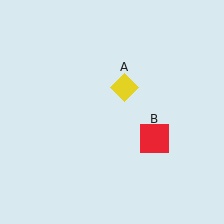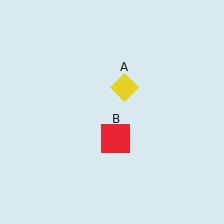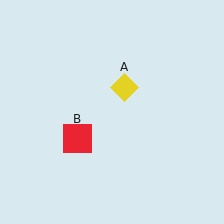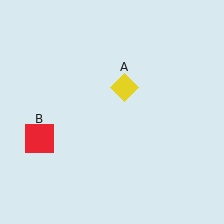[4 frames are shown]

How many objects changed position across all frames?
1 object changed position: red square (object B).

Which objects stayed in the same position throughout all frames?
Yellow diamond (object A) remained stationary.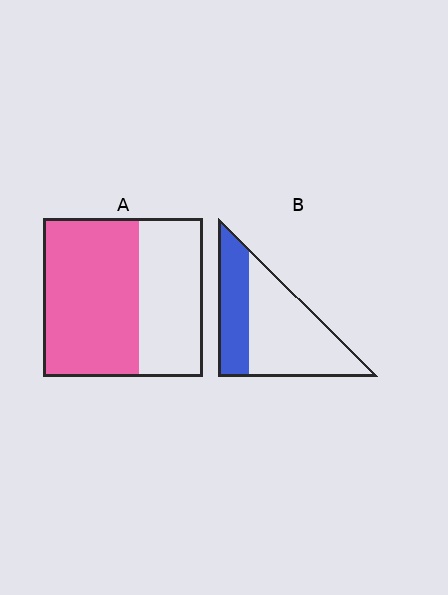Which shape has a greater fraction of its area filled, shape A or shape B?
Shape A.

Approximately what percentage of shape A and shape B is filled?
A is approximately 60% and B is approximately 35%.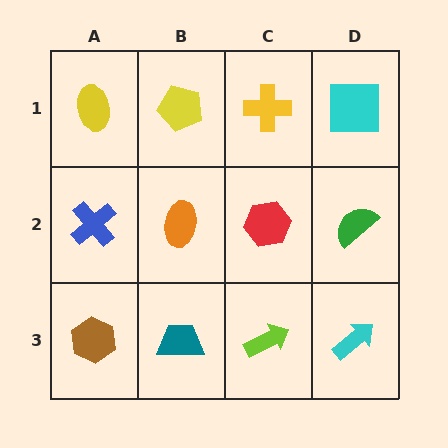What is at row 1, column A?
A yellow ellipse.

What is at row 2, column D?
A green semicircle.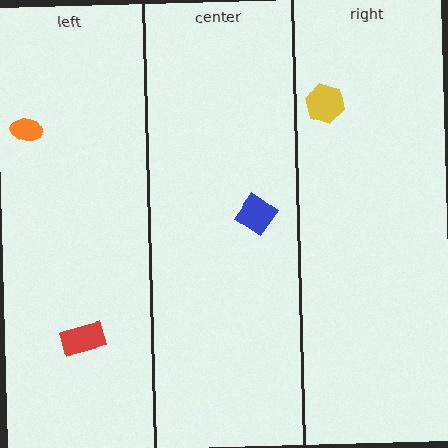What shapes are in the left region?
The orange ellipse, the red rectangle.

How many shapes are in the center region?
1.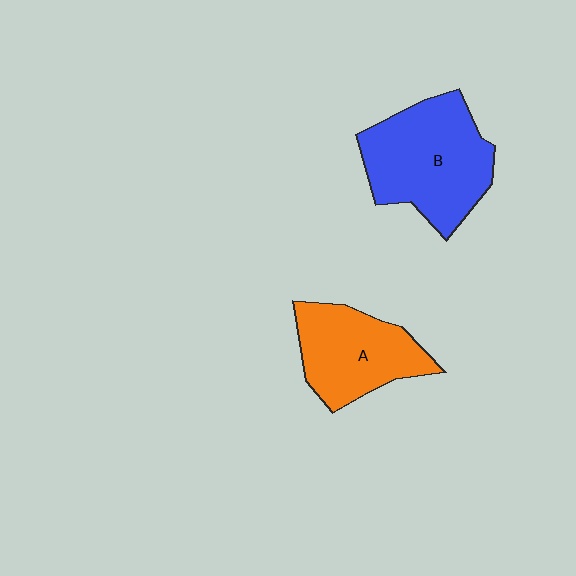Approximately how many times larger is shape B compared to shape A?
Approximately 1.3 times.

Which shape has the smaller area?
Shape A (orange).